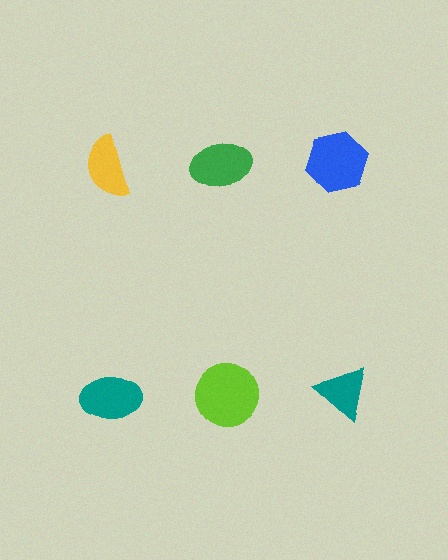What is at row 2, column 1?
A teal ellipse.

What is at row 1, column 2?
A green ellipse.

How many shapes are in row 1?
3 shapes.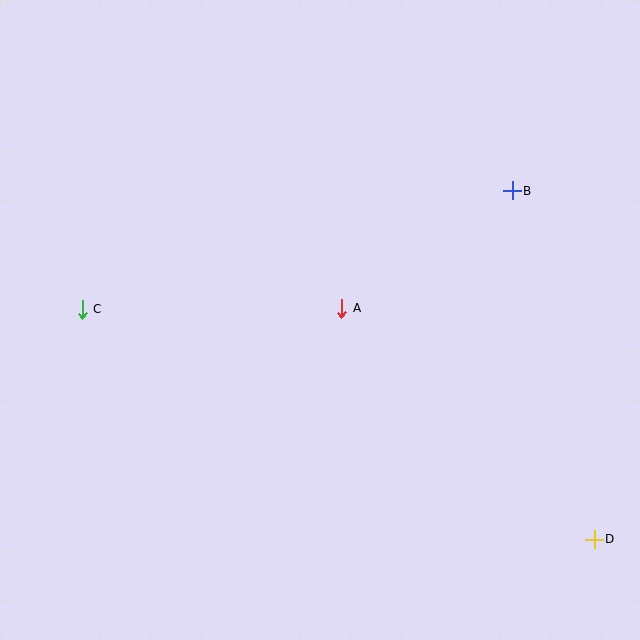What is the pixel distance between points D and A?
The distance between D and A is 342 pixels.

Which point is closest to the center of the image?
Point A at (342, 308) is closest to the center.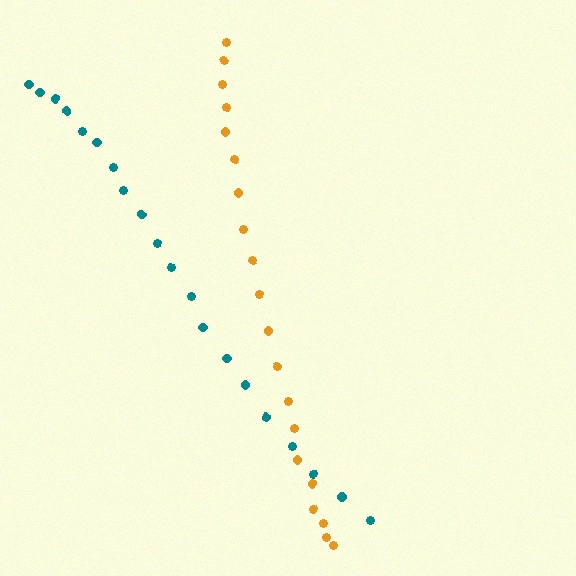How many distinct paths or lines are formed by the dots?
There are 2 distinct paths.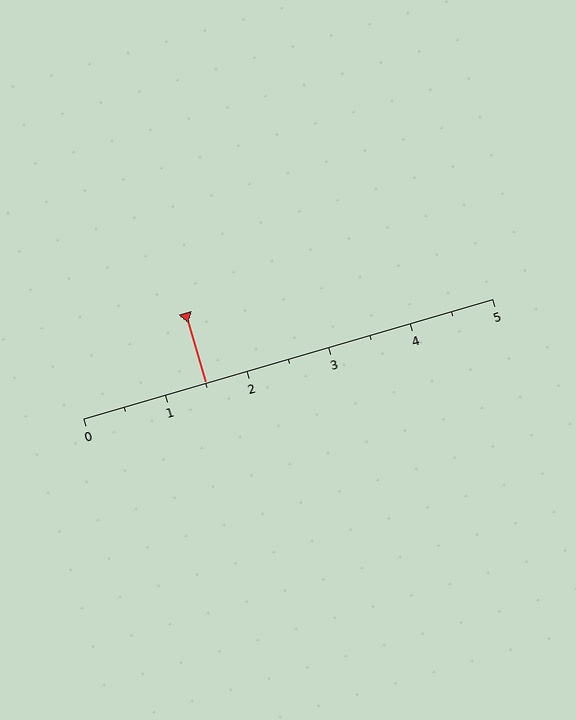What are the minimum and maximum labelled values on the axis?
The axis runs from 0 to 5.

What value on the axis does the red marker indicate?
The marker indicates approximately 1.5.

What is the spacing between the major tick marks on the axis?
The major ticks are spaced 1 apart.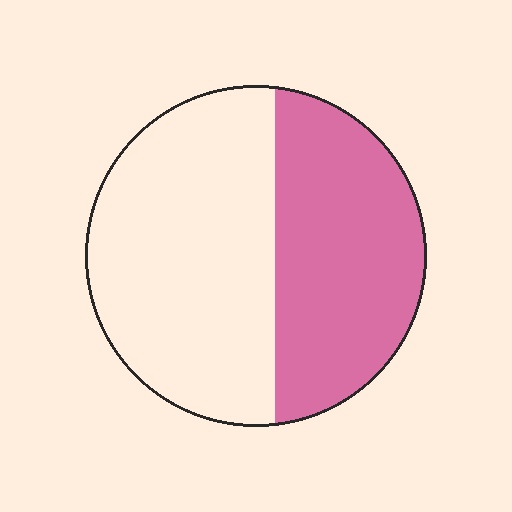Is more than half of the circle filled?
No.